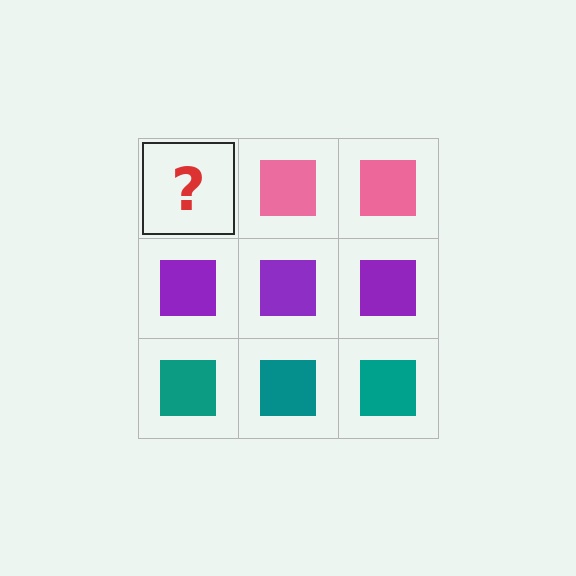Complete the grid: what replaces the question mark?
The question mark should be replaced with a pink square.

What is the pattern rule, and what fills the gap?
The rule is that each row has a consistent color. The gap should be filled with a pink square.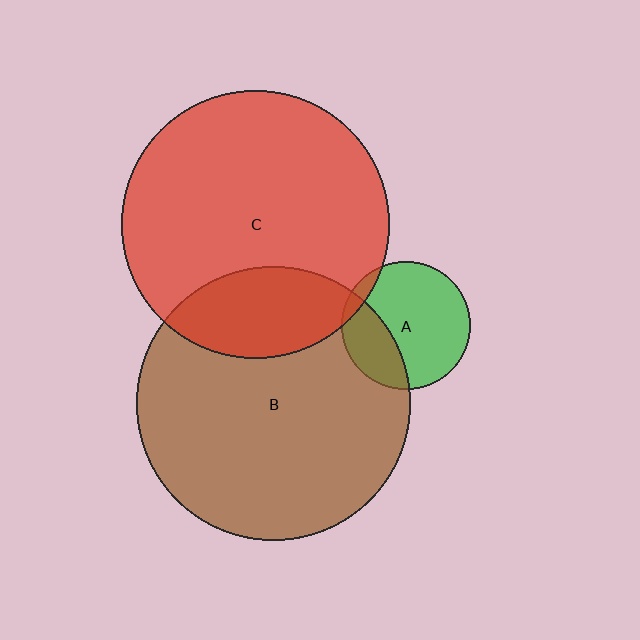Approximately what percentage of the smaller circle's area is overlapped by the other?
Approximately 25%.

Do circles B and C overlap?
Yes.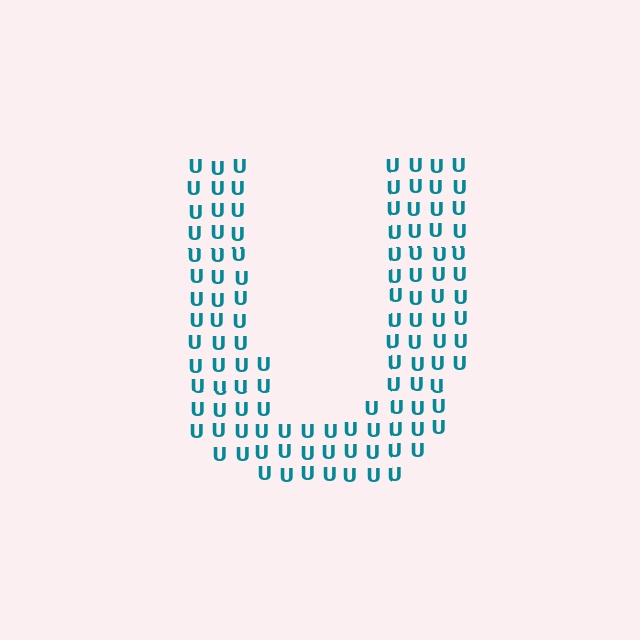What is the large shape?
The large shape is the letter U.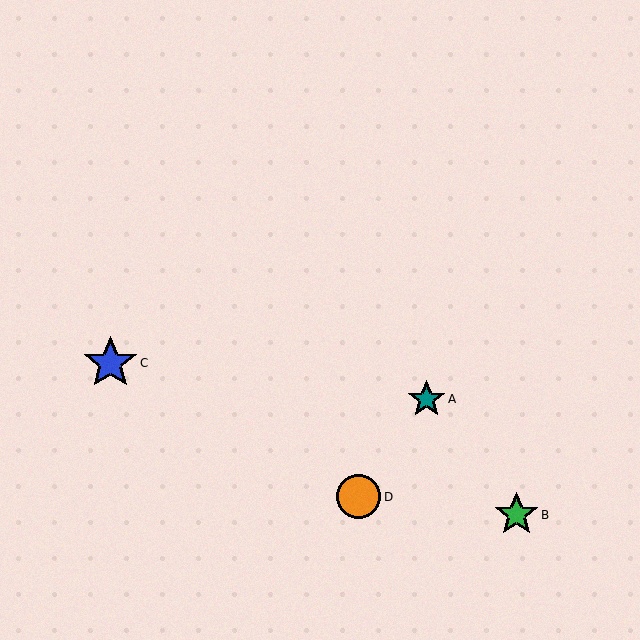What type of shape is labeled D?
Shape D is an orange circle.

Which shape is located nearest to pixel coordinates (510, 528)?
The green star (labeled B) at (516, 515) is nearest to that location.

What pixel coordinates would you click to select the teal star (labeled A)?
Click at (426, 399) to select the teal star A.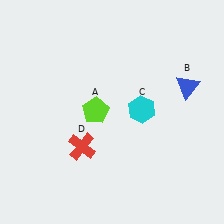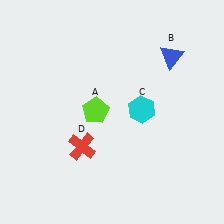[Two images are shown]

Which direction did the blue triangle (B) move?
The blue triangle (B) moved up.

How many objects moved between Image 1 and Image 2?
1 object moved between the two images.